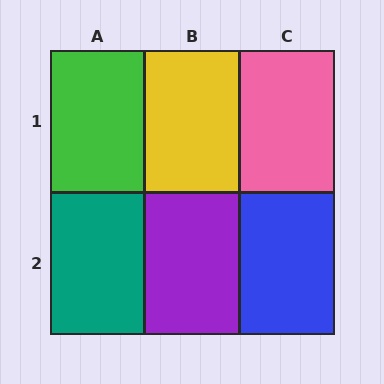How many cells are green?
1 cell is green.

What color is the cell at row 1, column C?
Pink.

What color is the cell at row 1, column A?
Green.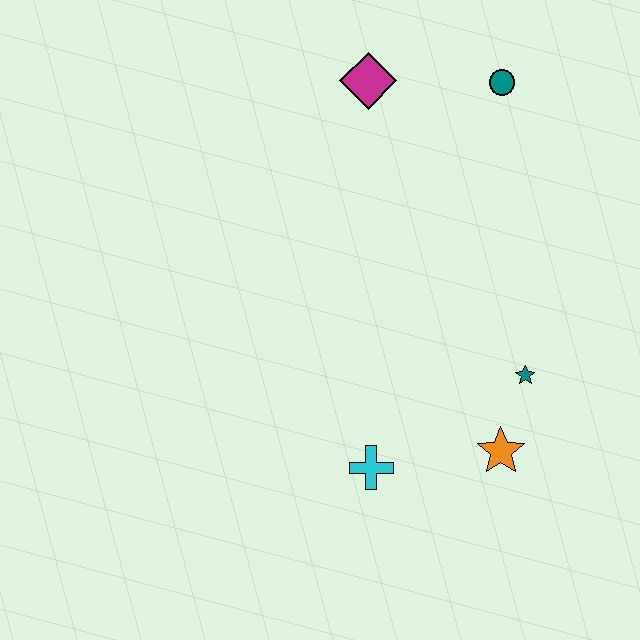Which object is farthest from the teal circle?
The cyan cross is farthest from the teal circle.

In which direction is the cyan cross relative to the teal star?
The cyan cross is to the left of the teal star.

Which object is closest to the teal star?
The orange star is closest to the teal star.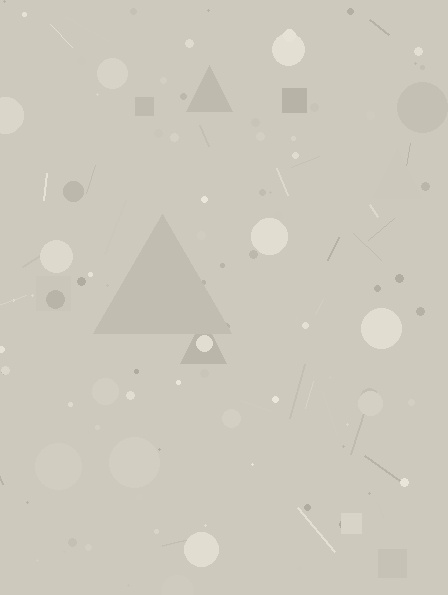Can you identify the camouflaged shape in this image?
The camouflaged shape is a triangle.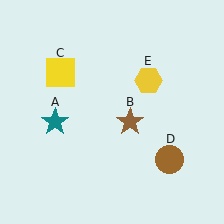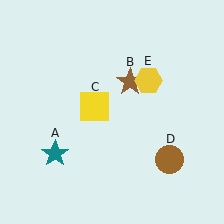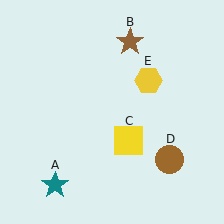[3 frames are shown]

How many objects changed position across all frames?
3 objects changed position: teal star (object A), brown star (object B), yellow square (object C).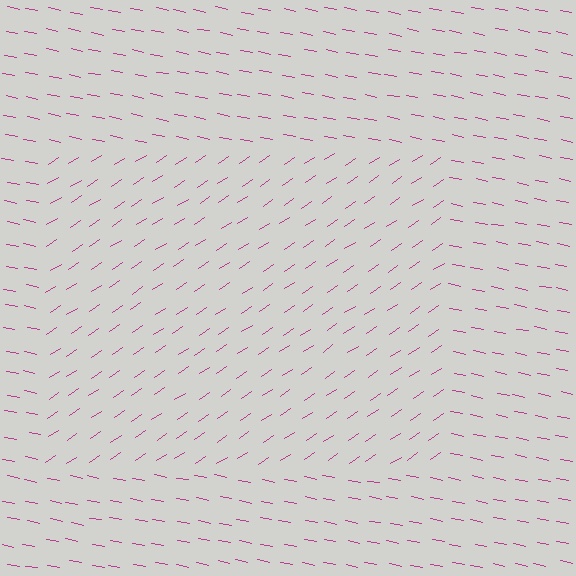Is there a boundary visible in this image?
Yes, there is a texture boundary formed by a change in line orientation.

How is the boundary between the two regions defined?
The boundary is defined purely by a change in line orientation (approximately 45 degrees difference). All lines are the same color and thickness.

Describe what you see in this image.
The image is filled with small magenta line segments. A rectangle region in the image has lines oriented differently from the surrounding lines, creating a visible texture boundary.